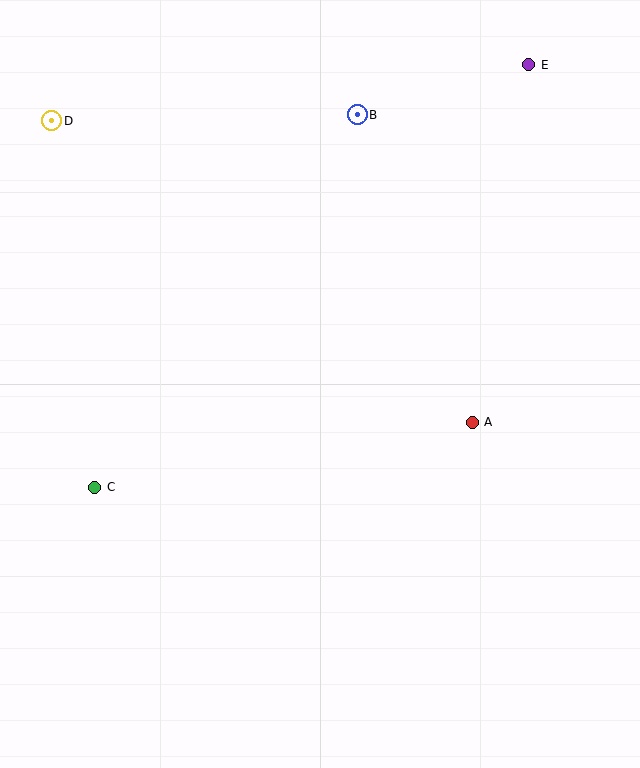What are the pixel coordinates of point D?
Point D is at (52, 121).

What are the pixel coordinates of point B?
Point B is at (357, 115).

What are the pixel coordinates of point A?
Point A is at (472, 422).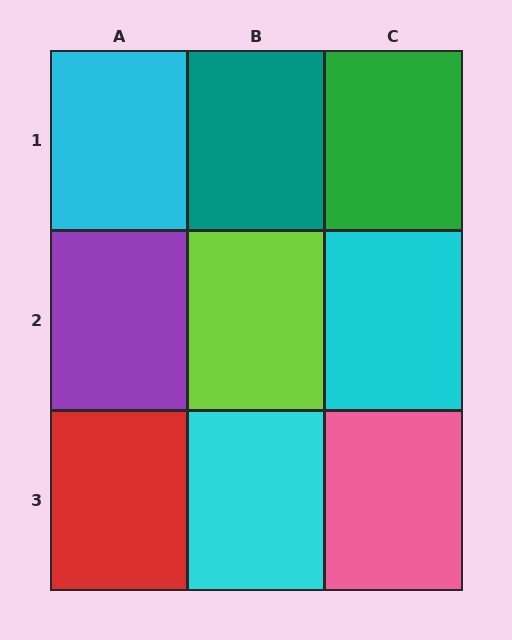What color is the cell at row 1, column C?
Green.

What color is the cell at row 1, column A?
Cyan.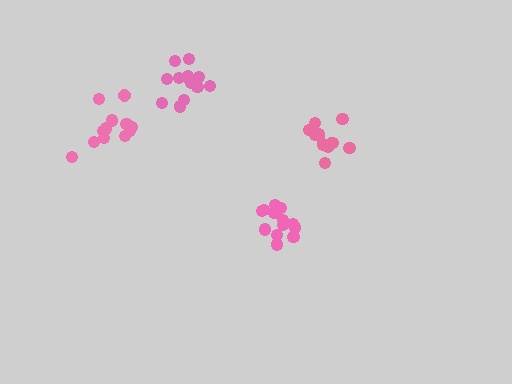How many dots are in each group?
Group 1: 13 dots, Group 2: 12 dots, Group 3: 13 dots, Group 4: 15 dots (53 total).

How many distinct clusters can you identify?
There are 4 distinct clusters.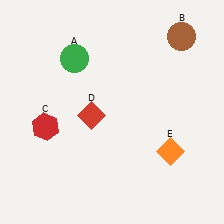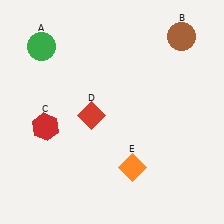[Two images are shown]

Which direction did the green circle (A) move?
The green circle (A) moved left.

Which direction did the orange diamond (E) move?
The orange diamond (E) moved left.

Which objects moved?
The objects that moved are: the green circle (A), the orange diamond (E).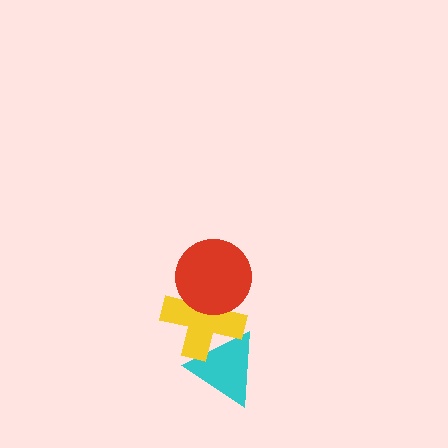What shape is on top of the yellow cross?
The red circle is on top of the yellow cross.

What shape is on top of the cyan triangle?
The yellow cross is on top of the cyan triangle.